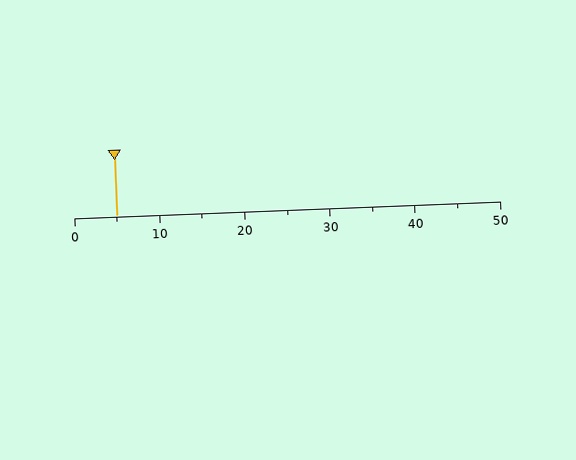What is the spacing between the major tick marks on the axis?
The major ticks are spaced 10 apart.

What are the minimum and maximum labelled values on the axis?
The axis runs from 0 to 50.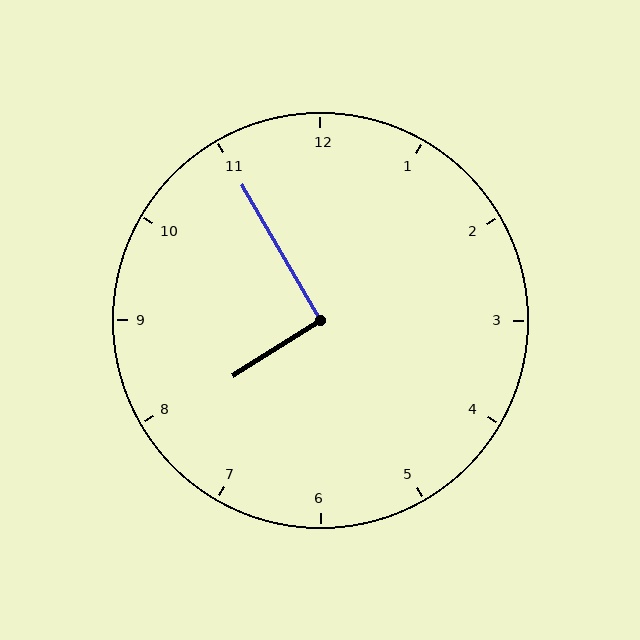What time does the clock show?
7:55.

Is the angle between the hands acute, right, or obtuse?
It is right.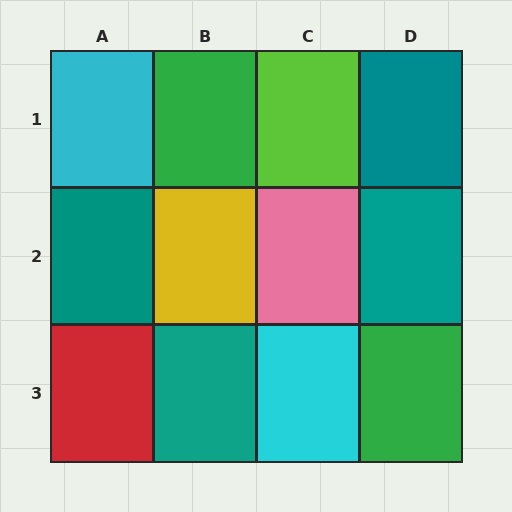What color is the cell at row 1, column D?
Teal.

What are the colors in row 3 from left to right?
Red, teal, cyan, green.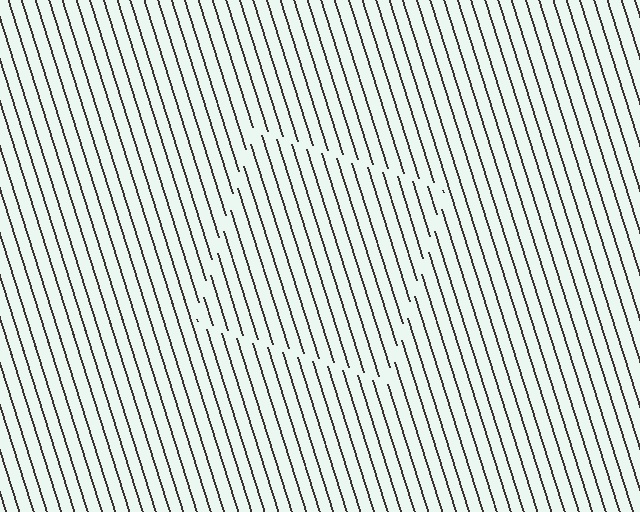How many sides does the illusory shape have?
4 sides — the line-ends trace a square.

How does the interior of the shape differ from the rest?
The interior of the shape contains the same grating, shifted by half a period — the contour is defined by the phase discontinuity where line-ends from the inner and outer gratings abut.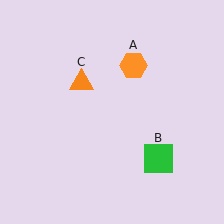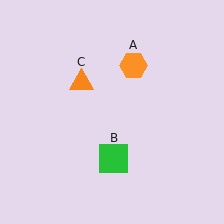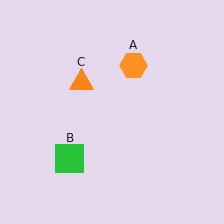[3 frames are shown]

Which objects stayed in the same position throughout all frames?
Orange hexagon (object A) and orange triangle (object C) remained stationary.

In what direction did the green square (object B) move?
The green square (object B) moved left.